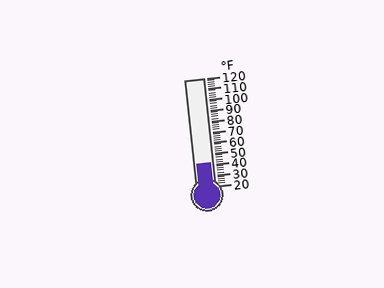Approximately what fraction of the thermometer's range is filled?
The thermometer is filled to approximately 20% of its range.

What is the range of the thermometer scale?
The thermometer scale ranges from 20°F to 120°F.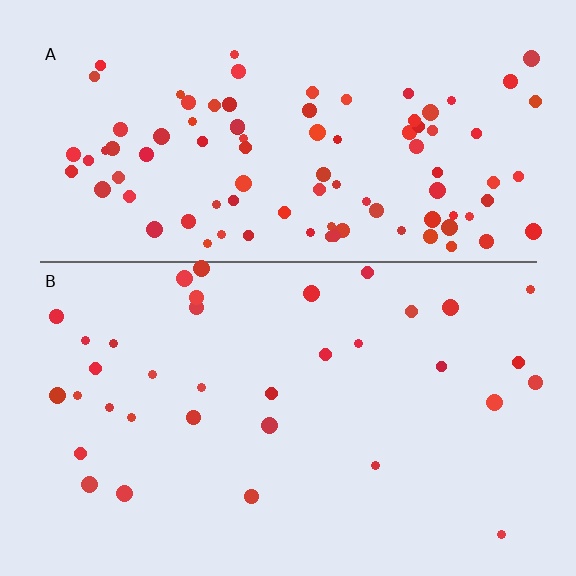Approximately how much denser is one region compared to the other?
Approximately 2.7× — region A over region B.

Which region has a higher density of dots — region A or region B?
A (the top).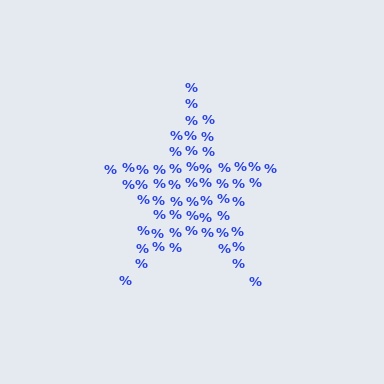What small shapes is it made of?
It is made of small percent signs.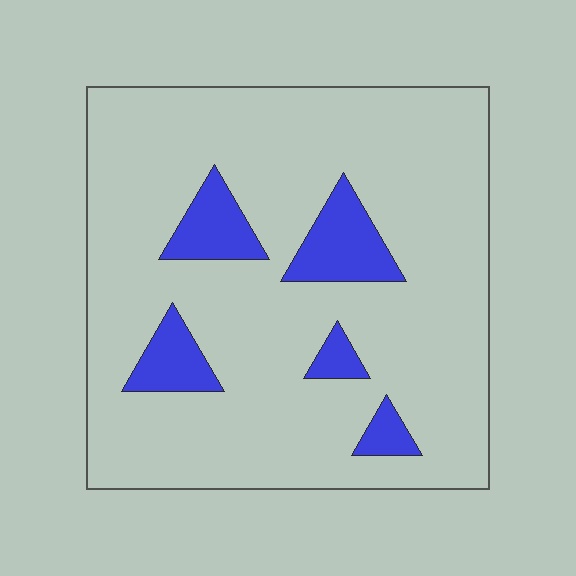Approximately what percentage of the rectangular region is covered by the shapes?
Approximately 15%.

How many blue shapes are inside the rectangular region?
5.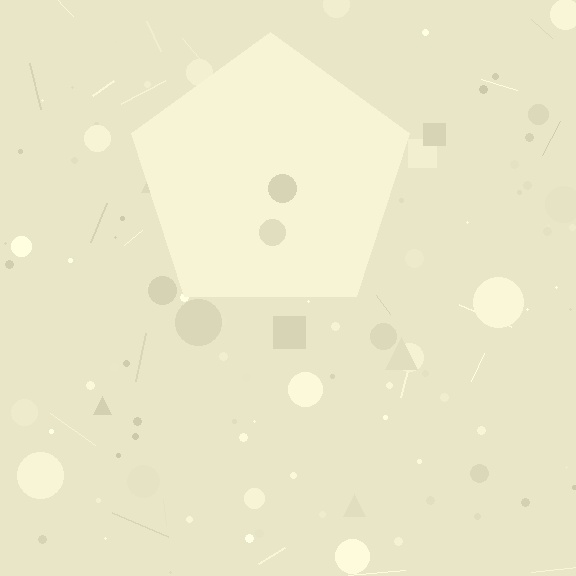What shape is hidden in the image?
A pentagon is hidden in the image.